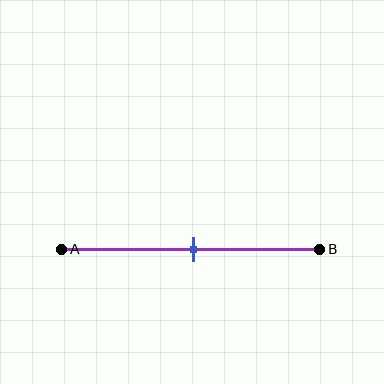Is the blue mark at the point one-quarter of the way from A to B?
No, the mark is at about 50% from A, not at the 25% one-quarter point.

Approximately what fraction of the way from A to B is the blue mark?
The blue mark is approximately 50% of the way from A to B.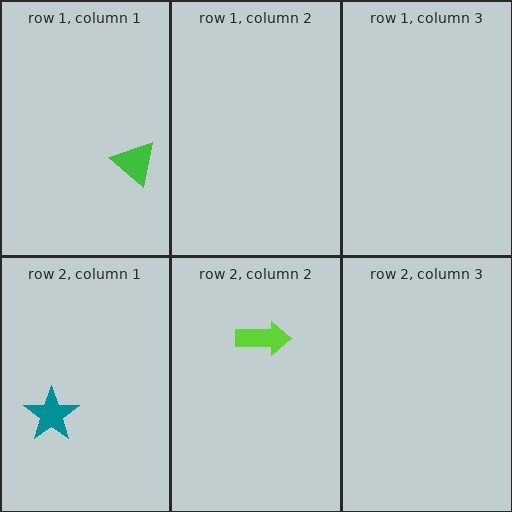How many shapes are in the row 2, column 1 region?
1.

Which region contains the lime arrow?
The row 2, column 2 region.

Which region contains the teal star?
The row 2, column 1 region.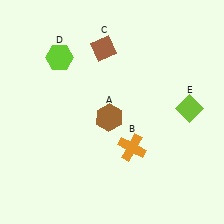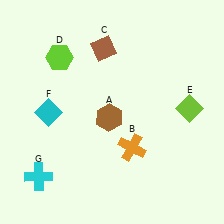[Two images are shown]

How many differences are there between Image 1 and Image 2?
There are 2 differences between the two images.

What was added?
A cyan diamond (F), a cyan cross (G) were added in Image 2.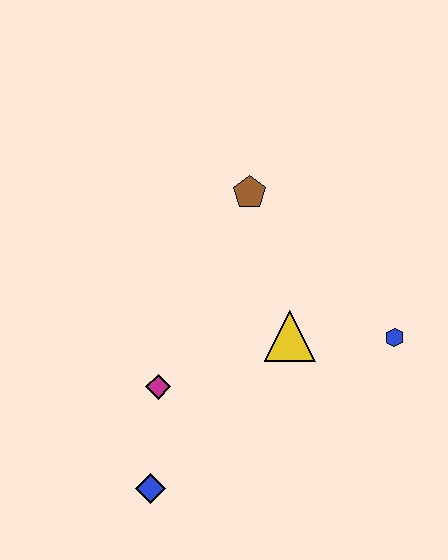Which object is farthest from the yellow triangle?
The blue diamond is farthest from the yellow triangle.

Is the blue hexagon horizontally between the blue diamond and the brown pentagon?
No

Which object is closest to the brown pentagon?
The yellow triangle is closest to the brown pentagon.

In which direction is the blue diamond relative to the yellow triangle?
The blue diamond is below the yellow triangle.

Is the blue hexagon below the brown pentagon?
Yes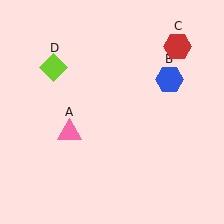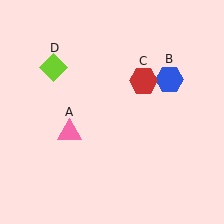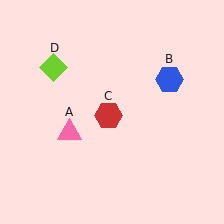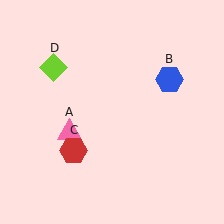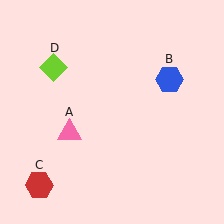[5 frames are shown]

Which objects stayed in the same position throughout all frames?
Pink triangle (object A) and blue hexagon (object B) and lime diamond (object D) remained stationary.